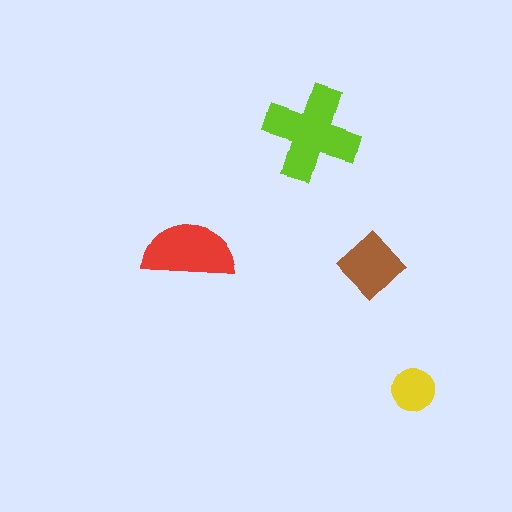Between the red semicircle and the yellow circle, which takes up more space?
The red semicircle.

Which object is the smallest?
The yellow circle.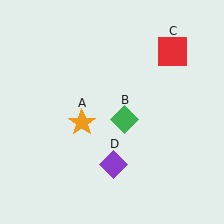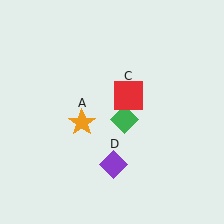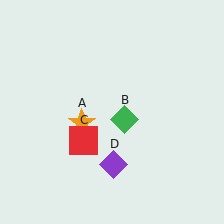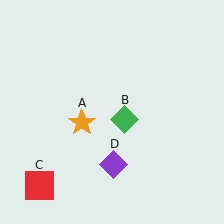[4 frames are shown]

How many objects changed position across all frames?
1 object changed position: red square (object C).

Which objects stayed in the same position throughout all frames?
Orange star (object A) and green diamond (object B) and purple diamond (object D) remained stationary.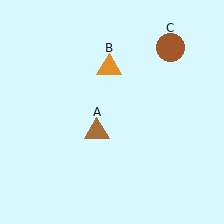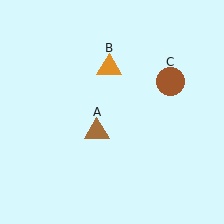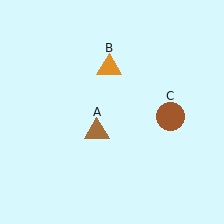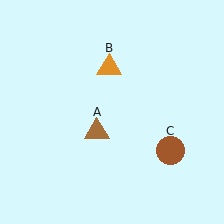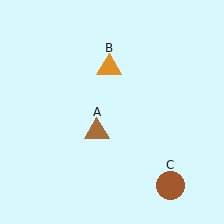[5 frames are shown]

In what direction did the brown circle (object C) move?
The brown circle (object C) moved down.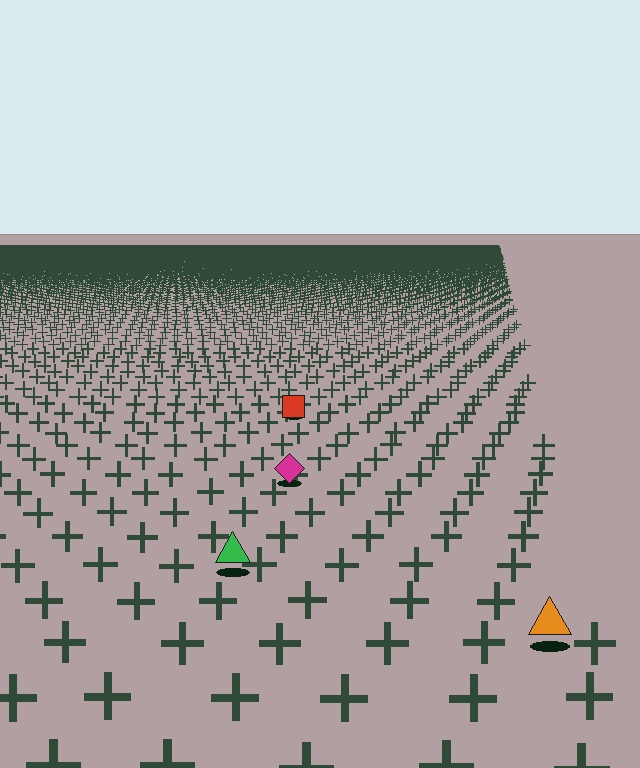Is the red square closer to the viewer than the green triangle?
No. The green triangle is closer — you can tell from the texture gradient: the ground texture is coarser near it.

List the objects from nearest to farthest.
From nearest to farthest: the orange triangle, the green triangle, the magenta diamond, the red square.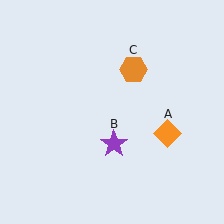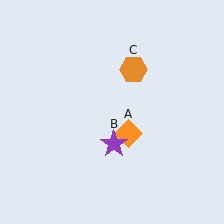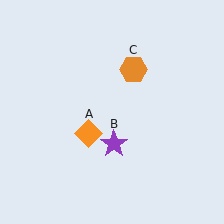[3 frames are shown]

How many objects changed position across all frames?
1 object changed position: orange diamond (object A).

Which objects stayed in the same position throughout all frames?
Purple star (object B) and orange hexagon (object C) remained stationary.